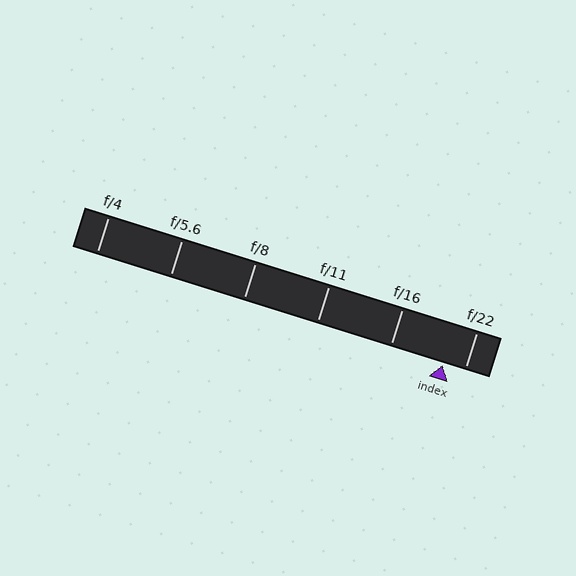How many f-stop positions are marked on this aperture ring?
There are 6 f-stop positions marked.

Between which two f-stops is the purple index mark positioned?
The index mark is between f/16 and f/22.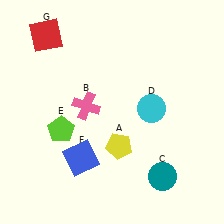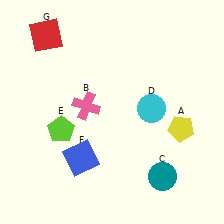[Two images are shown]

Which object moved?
The yellow pentagon (A) moved right.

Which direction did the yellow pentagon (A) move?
The yellow pentagon (A) moved right.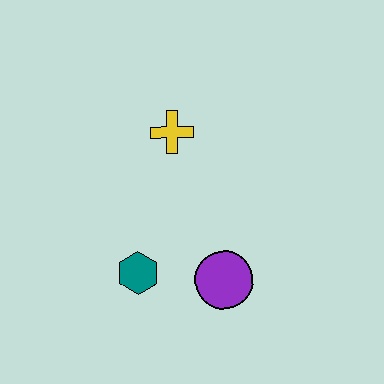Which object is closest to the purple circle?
The teal hexagon is closest to the purple circle.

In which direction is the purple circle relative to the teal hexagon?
The purple circle is to the right of the teal hexagon.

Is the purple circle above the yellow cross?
No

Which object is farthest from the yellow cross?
The purple circle is farthest from the yellow cross.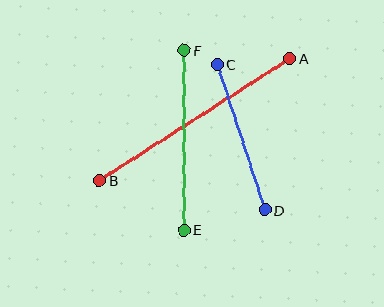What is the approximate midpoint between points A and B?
The midpoint is at approximately (195, 119) pixels.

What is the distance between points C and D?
The distance is approximately 153 pixels.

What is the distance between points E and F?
The distance is approximately 180 pixels.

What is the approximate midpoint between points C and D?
The midpoint is at approximately (241, 137) pixels.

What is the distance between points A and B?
The distance is approximately 226 pixels.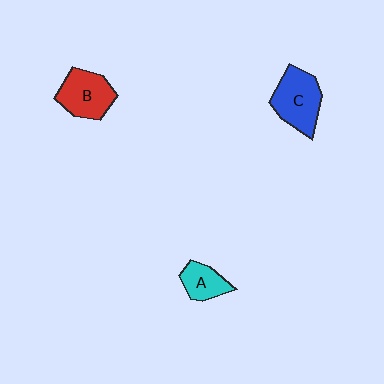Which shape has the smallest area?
Shape A (cyan).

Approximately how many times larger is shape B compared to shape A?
Approximately 1.6 times.